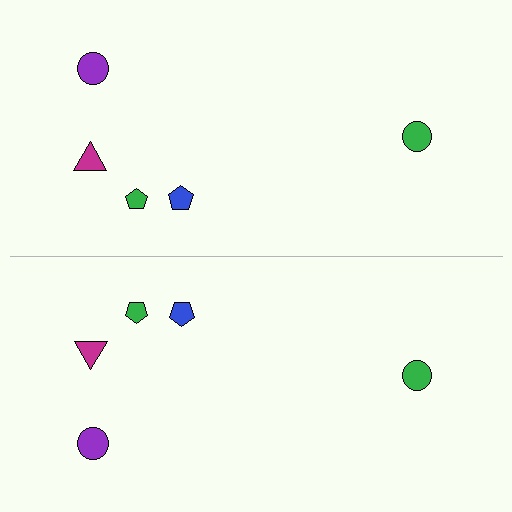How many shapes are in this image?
There are 10 shapes in this image.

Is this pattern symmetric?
Yes, this pattern has bilateral (reflection) symmetry.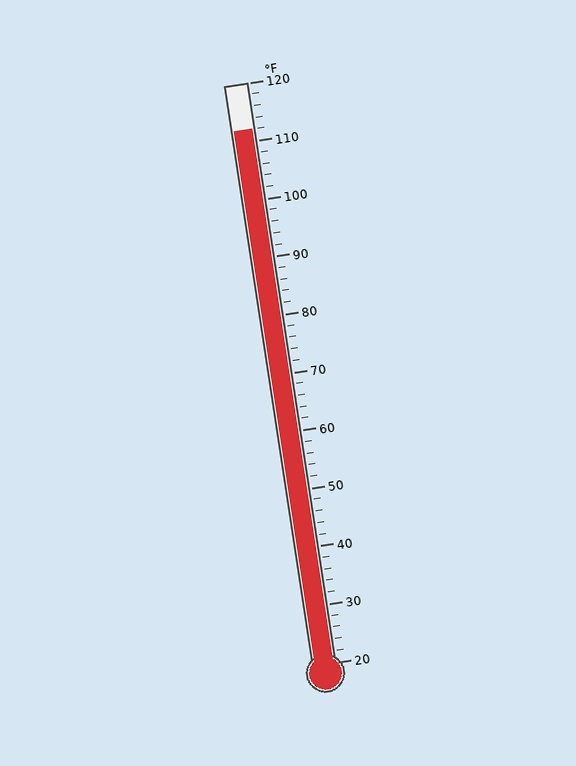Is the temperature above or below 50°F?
The temperature is above 50°F.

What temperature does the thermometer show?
The thermometer shows approximately 112°F.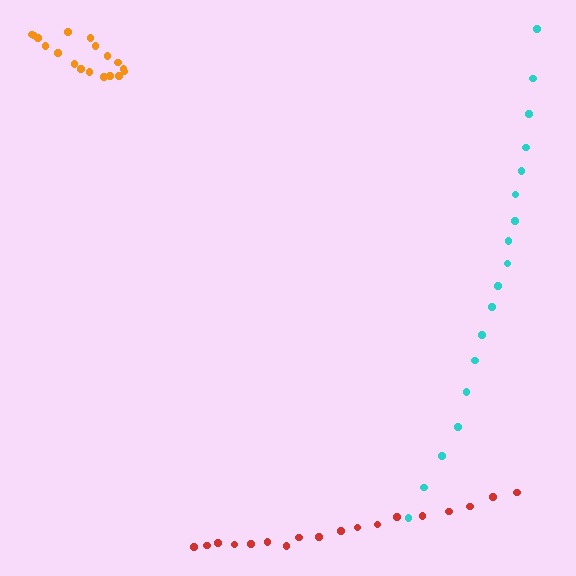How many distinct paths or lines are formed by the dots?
There are 3 distinct paths.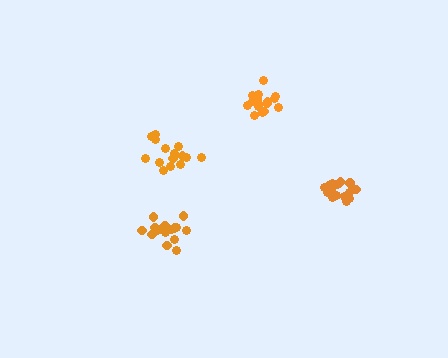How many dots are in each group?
Group 1: 17 dots, Group 2: 16 dots, Group 3: 15 dots, Group 4: 17 dots (65 total).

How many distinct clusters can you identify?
There are 4 distinct clusters.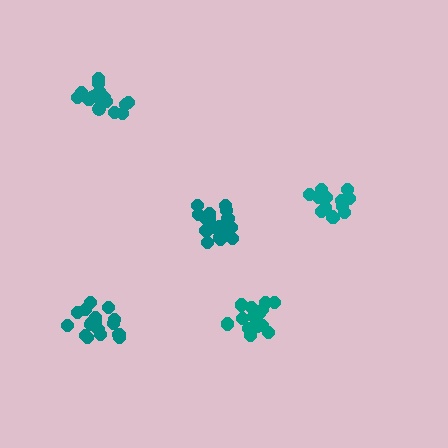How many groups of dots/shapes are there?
There are 5 groups.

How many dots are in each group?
Group 1: 19 dots, Group 2: 19 dots, Group 3: 13 dots, Group 4: 14 dots, Group 5: 17 dots (82 total).